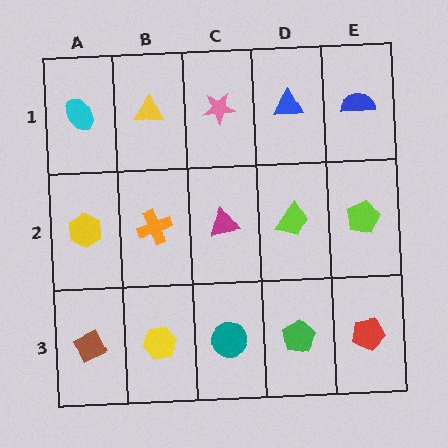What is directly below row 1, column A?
A yellow hexagon.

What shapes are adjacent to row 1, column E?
A lime pentagon (row 2, column E), a blue triangle (row 1, column D).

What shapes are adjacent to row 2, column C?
A pink star (row 1, column C), a teal circle (row 3, column C), an orange cross (row 2, column B), a lime trapezoid (row 2, column D).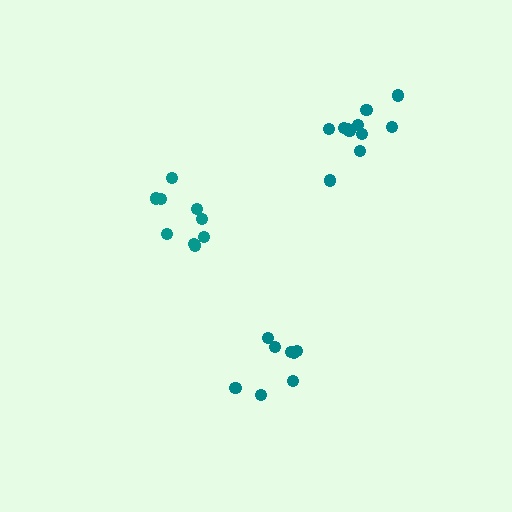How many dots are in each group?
Group 1: 12 dots, Group 2: 9 dots, Group 3: 8 dots (29 total).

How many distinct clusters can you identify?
There are 3 distinct clusters.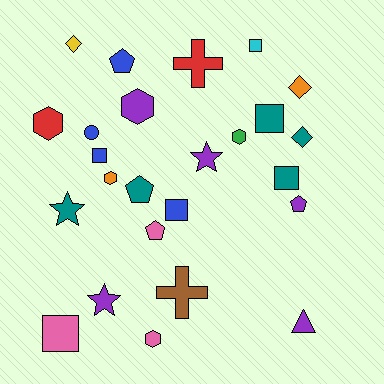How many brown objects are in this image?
There is 1 brown object.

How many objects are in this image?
There are 25 objects.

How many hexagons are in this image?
There are 5 hexagons.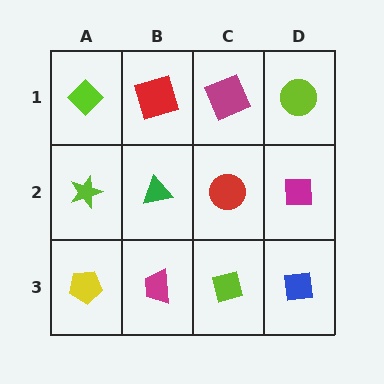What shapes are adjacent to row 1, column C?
A red circle (row 2, column C), a red square (row 1, column B), a lime circle (row 1, column D).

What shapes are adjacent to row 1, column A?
A lime star (row 2, column A), a red square (row 1, column B).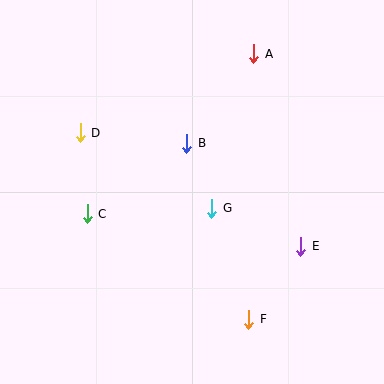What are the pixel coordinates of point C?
Point C is at (87, 214).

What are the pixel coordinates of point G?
Point G is at (212, 208).